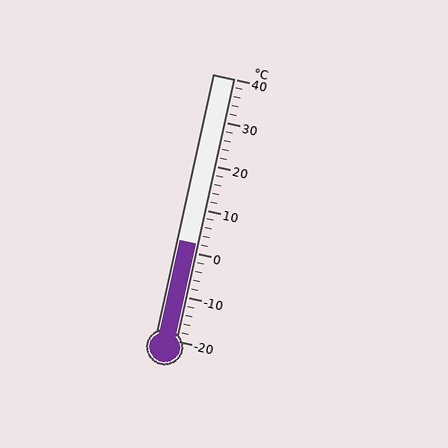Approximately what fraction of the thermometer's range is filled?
The thermometer is filled to approximately 35% of its range.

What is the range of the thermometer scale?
The thermometer scale ranges from -20°C to 40°C.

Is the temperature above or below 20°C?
The temperature is below 20°C.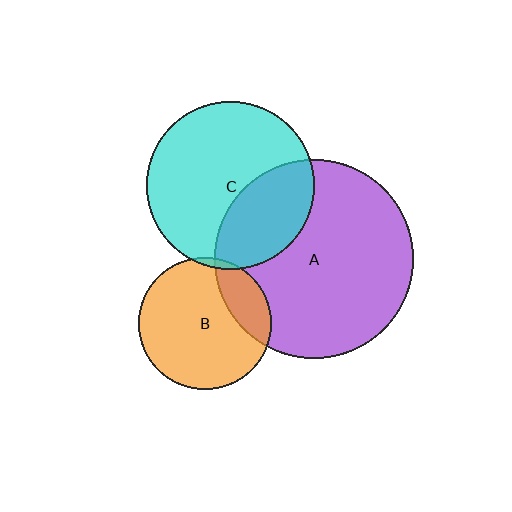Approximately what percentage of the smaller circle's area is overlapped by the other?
Approximately 5%.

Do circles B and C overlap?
Yes.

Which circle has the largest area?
Circle A (purple).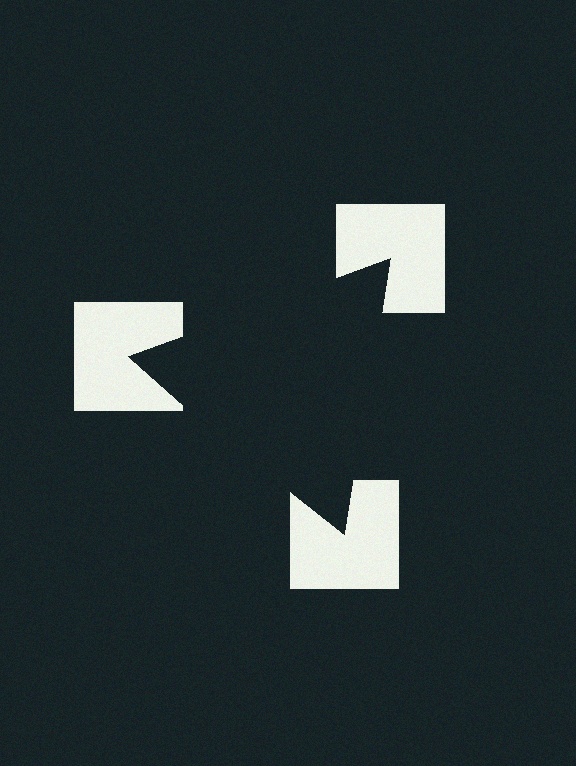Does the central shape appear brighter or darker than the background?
It typically appears slightly darker than the background, even though no actual brightness change is drawn.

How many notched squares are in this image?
There are 3 — one at each vertex of the illusory triangle.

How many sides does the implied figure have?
3 sides.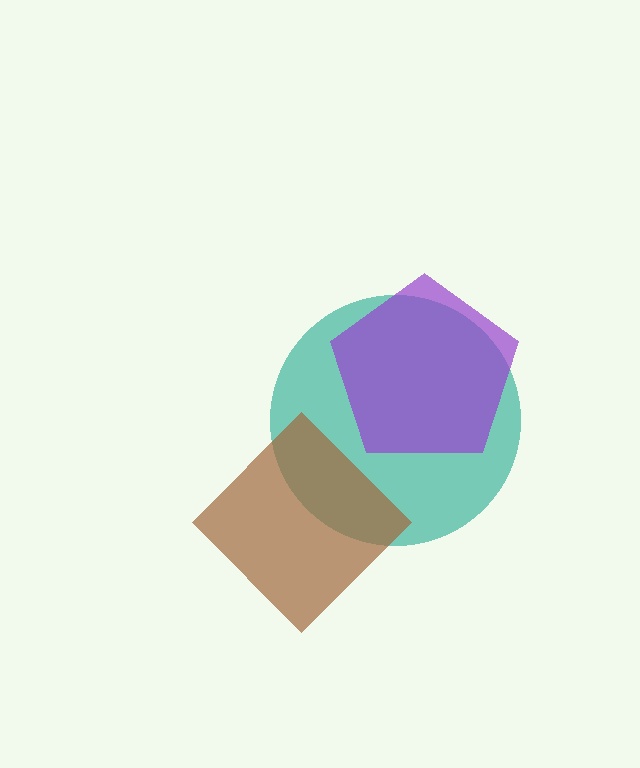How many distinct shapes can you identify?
There are 3 distinct shapes: a teal circle, a brown diamond, a purple pentagon.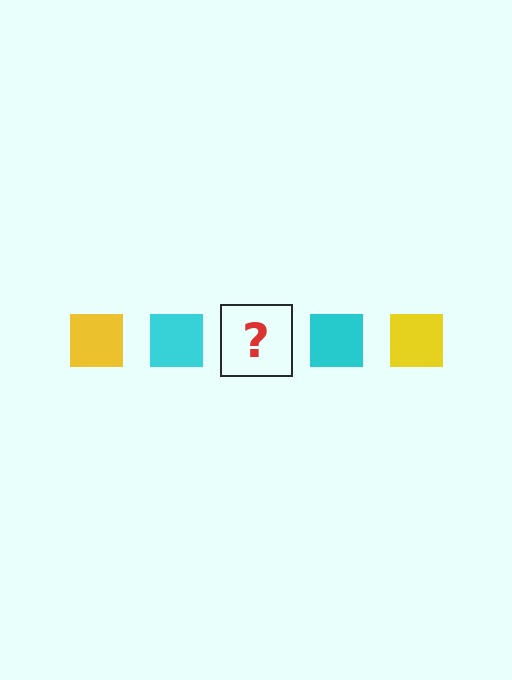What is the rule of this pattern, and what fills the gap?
The rule is that the pattern cycles through yellow, cyan squares. The gap should be filled with a yellow square.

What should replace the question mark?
The question mark should be replaced with a yellow square.